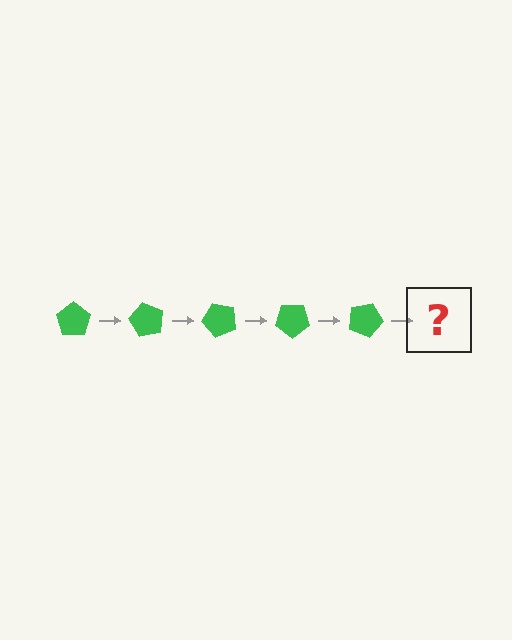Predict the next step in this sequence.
The next step is a green pentagon rotated 300 degrees.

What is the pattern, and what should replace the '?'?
The pattern is that the pentagon rotates 60 degrees each step. The '?' should be a green pentagon rotated 300 degrees.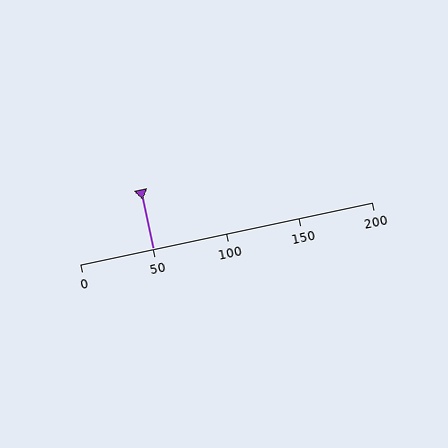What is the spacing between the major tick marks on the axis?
The major ticks are spaced 50 apart.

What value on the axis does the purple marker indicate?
The marker indicates approximately 50.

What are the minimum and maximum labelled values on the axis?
The axis runs from 0 to 200.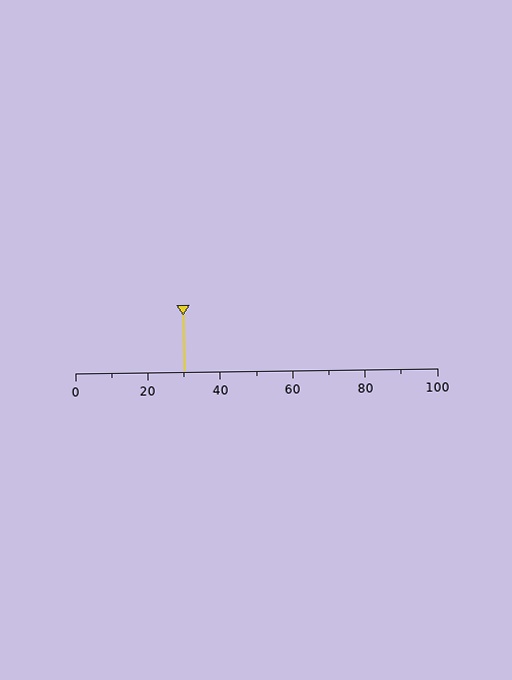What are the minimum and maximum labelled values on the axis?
The axis runs from 0 to 100.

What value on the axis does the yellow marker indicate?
The marker indicates approximately 30.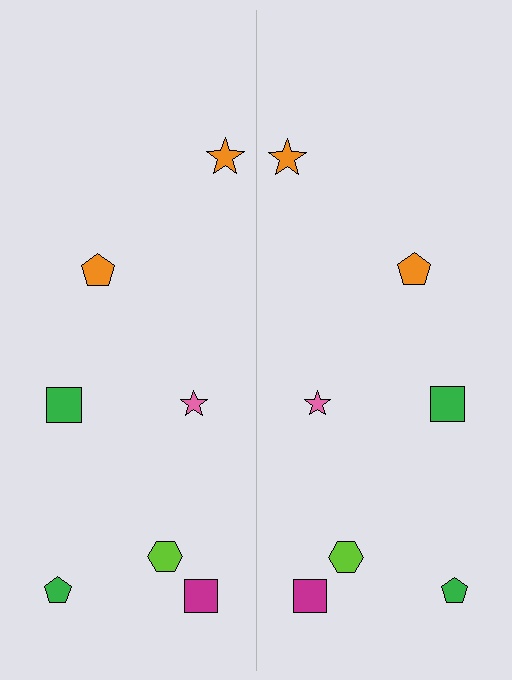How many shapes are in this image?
There are 14 shapes in this image.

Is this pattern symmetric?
Yes, this pattern has bilateral (reflection) symmetry.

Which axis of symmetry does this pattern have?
The pattern has a vertical axis of symmetry running through the center of the image.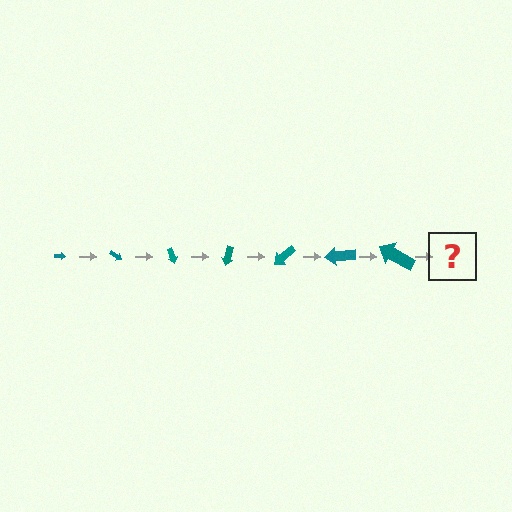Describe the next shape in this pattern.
It should be an arrow, larger than the previous one and rotated 245 degrees from the start.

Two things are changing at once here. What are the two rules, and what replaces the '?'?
The two rules are that the arrow grows larger each step and it rotates 35 degrees each step. The '?' should be an arrow, larger than the previous one and rotated 245 degrees from the start.